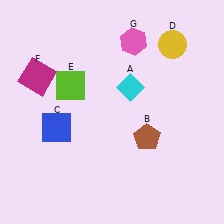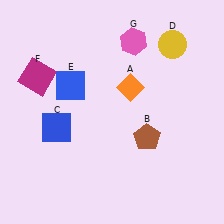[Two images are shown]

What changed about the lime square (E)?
In Image 1, E is lime. In Image 2, it changed to blue.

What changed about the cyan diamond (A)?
In Image 1, A is cyan. In Image 2, it changed to orange.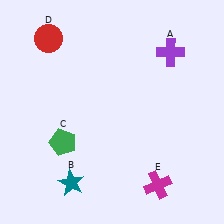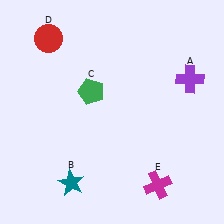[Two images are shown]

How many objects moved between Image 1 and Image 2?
2 objects moved between the two images.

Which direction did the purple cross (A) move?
The purple cross (A) moved down.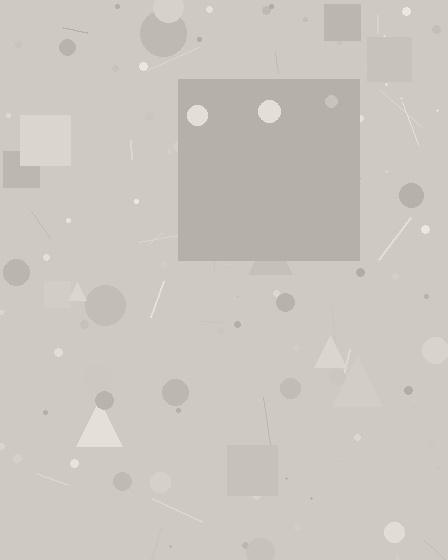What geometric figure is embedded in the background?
A square is embedded in the background.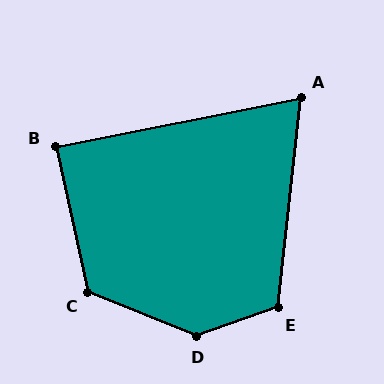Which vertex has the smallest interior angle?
A, at approximately 73 degrees.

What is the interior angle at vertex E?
Approximately 115 degrees (obtuse).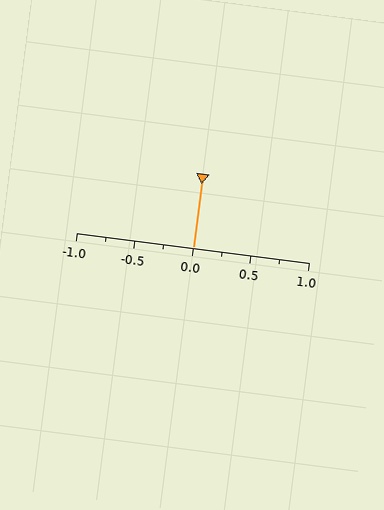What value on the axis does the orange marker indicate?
The marker indicates approximately 0.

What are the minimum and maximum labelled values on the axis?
The axis runs from -1.0 to 1.0.